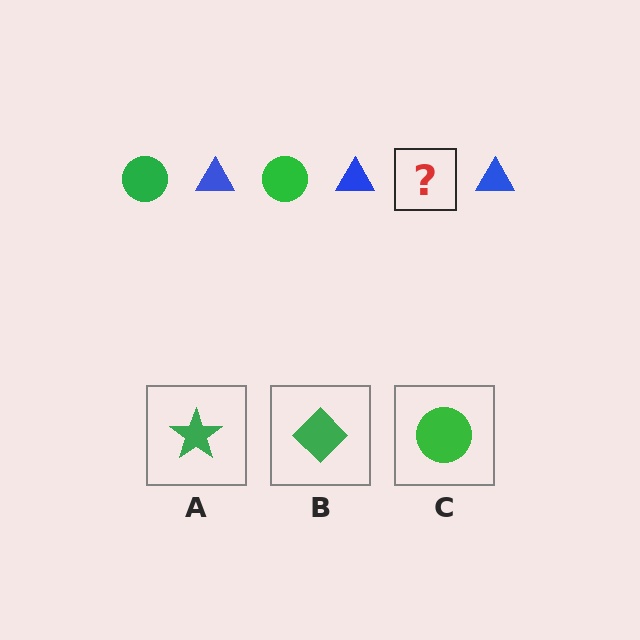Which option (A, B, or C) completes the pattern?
C.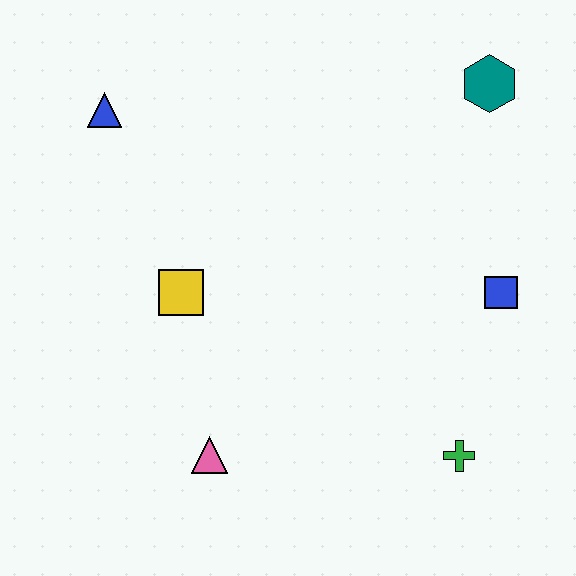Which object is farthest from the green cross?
The blue triangle is farthest from the green cross.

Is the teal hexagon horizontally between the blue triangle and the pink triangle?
No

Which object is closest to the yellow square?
The pink triangle is closest to the yellow square.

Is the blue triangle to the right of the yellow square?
No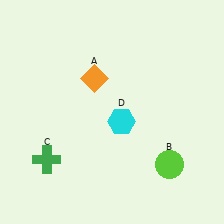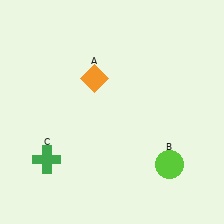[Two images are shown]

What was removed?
The cyan hexagon (D) was removed in Image 2.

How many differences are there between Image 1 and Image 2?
There is 1 difference between the two images.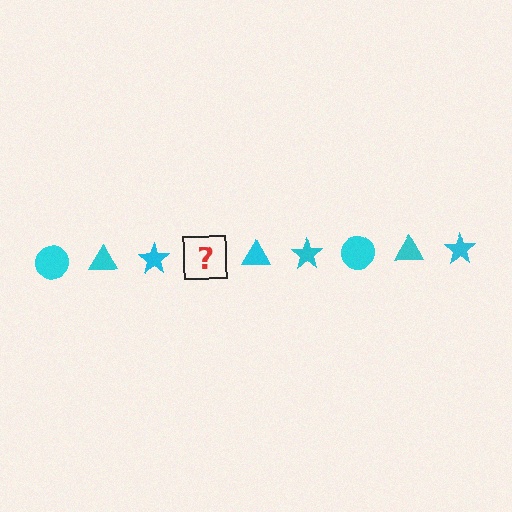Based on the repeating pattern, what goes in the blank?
The blank should be a cyan circle.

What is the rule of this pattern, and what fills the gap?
The rule is that the pattern cycles through circle, triangle, star shapes in cyan. The gap should be filled with a cyan circle.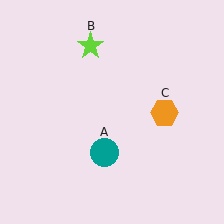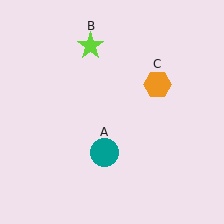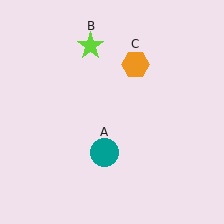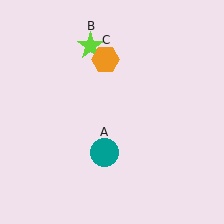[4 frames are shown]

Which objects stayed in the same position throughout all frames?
Teal circle (object A) and lime star (object B) remained stationary.